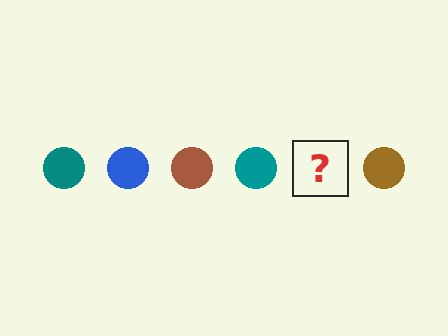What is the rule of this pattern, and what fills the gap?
The rule is that the pattern cycles through teal, blue, brown circles. The gap should be filled with a blue circle.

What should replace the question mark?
The question mark should be replaced with a blue circle.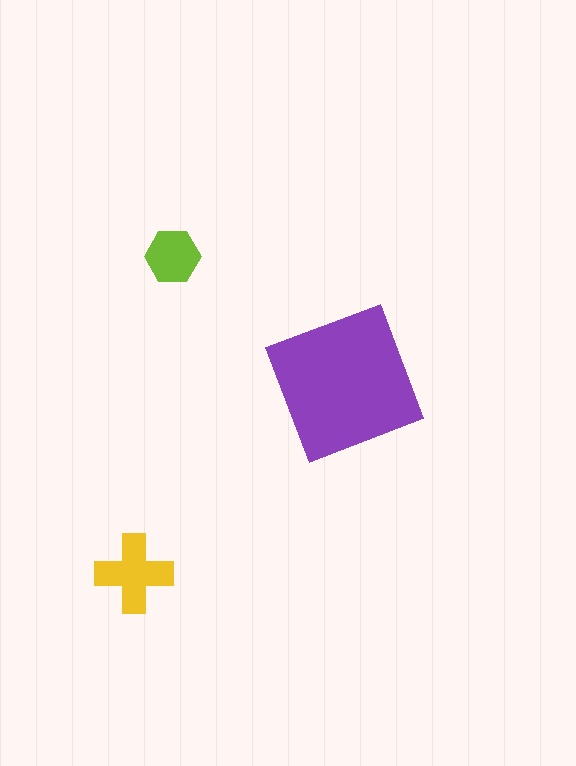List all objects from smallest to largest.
The lime hexagon, the yellow cross, the purple square.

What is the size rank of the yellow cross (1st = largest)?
2nd.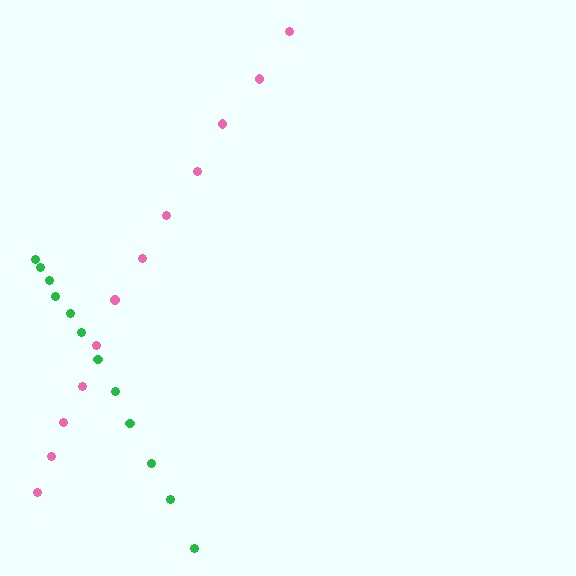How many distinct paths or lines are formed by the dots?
There are 2 distinct paths.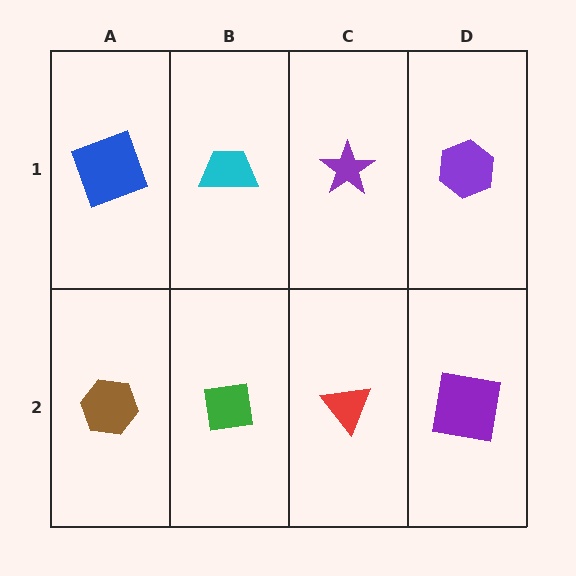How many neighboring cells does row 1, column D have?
2.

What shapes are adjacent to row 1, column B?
A green square (row 2, column B), a blue square (row 1, column A), a purple star (row 1, column C).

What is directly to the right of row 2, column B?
A red triangle.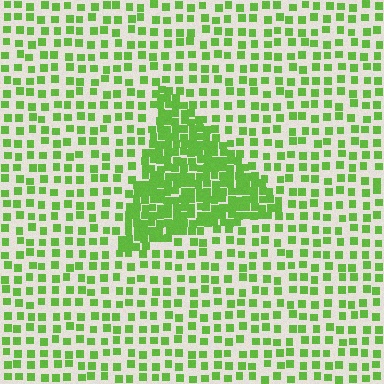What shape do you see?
I see a triangle.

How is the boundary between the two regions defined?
The boundary is defined by a change in element density (approximately 2.5x ratio). All elements are the same color, size, and shape.